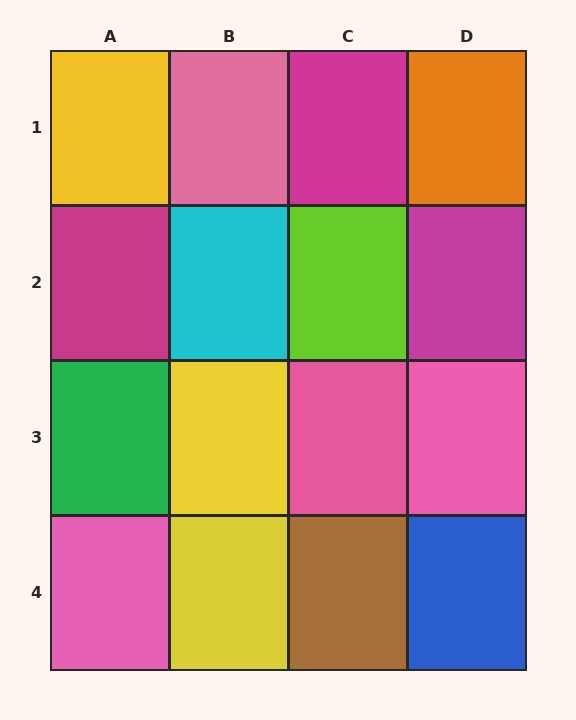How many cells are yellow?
3 cells are yellow.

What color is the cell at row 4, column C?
Brown.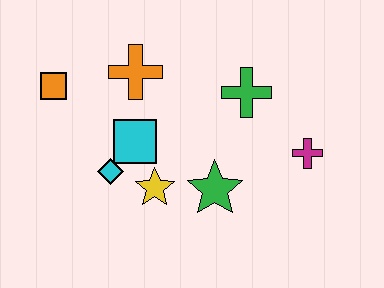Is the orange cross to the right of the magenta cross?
No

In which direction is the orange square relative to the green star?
The orange square is to the left of the green star.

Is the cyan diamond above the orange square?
No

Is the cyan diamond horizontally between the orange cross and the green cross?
No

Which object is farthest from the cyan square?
The magenta cross is farthest from the cyan square.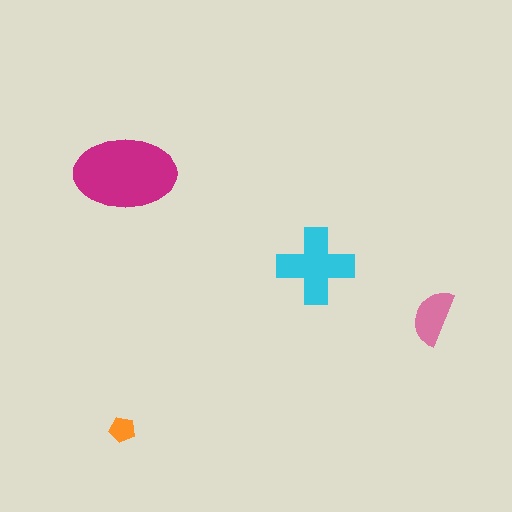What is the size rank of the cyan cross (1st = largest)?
2nd.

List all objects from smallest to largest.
The orange pentagon, the pink semicircle, the cyan cross, the magenta ellipse.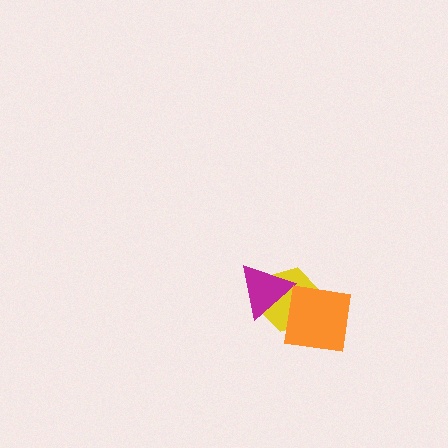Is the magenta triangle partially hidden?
Yes, it is partially covered by another shape.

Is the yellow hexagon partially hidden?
Yes, it is partially covered by another shape.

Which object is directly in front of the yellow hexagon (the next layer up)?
The magenta triangle is directly in front of the yellow hexagon.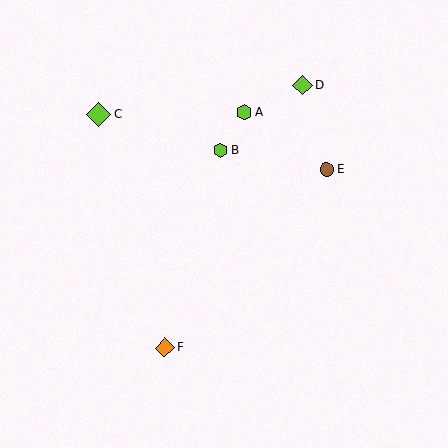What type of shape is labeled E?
Shape E is a brown circle.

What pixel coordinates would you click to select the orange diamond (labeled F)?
Click at (165, 348) to select the orange diamond F.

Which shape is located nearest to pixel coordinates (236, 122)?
The lime hexagon (labeled A) at (244, 112) is nearest to that location.